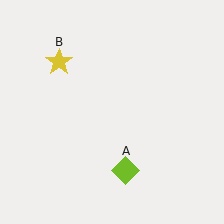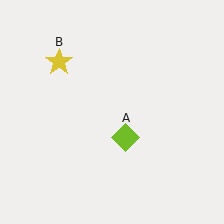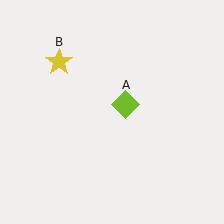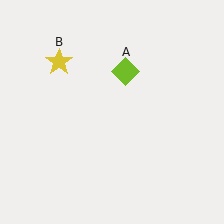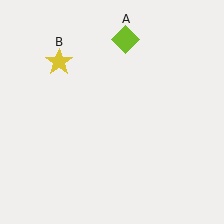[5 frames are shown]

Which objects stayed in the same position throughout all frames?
Yellow star (object B) remained stationary.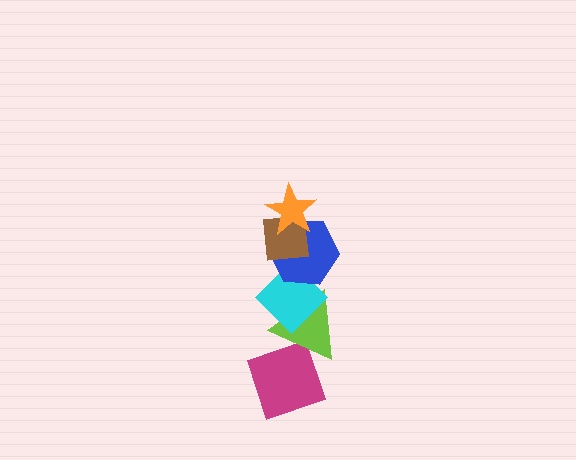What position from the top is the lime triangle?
The lime triangle is 5th from the top.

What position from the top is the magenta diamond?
The magenta diamond is 6th from the top.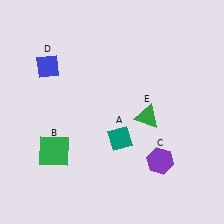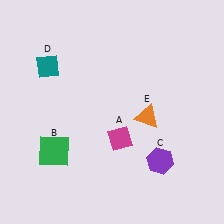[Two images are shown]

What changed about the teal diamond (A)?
In Image 1, A is teal. In Image 2, it changed to magenta.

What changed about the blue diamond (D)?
In Image 1, D is blue. In Image 2, it changed to teal.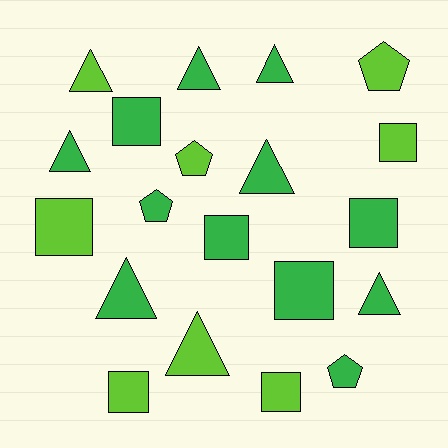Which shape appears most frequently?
Square, with 8 objects.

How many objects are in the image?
There are 20 objects.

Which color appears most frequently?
Green, with 12 objects.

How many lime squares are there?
There are 4 lime squares.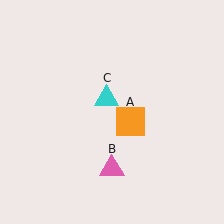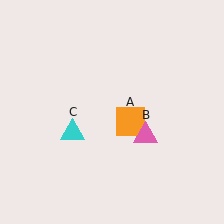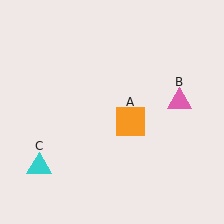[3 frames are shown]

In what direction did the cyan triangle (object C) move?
The cyan triangle (object C) moved down and to the left.